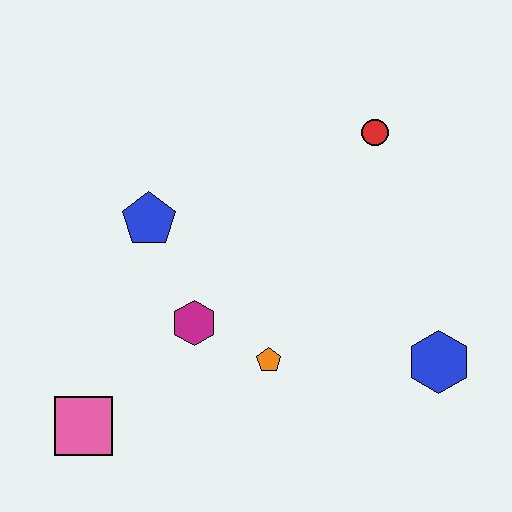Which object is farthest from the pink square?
The red circle is farthest from the pink square.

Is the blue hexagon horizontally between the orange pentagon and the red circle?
No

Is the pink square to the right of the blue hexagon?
No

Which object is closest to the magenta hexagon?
The orange pentagon is closest to the magenta hexagon.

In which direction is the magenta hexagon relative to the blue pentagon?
The magenta hexagon is below the blue pentagon.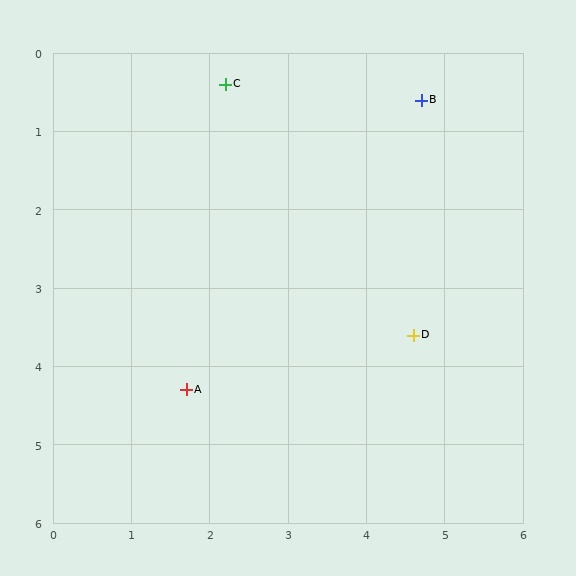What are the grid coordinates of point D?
Point D is at approximately (4.6, 3.6).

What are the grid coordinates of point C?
Point C is at approximately (2.2, 0.4).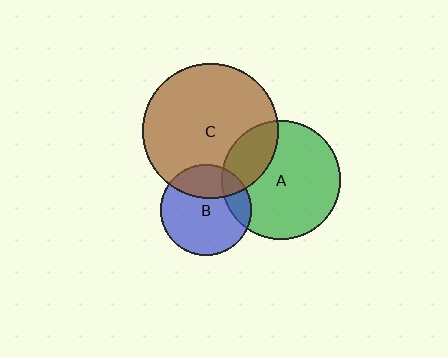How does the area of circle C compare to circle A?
Approximately 1.3 times.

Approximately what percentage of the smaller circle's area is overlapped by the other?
Approximately 25%.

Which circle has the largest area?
Circle C (brown).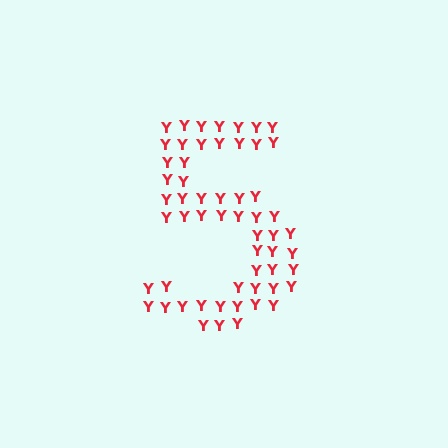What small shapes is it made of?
It is made of small letter Y's.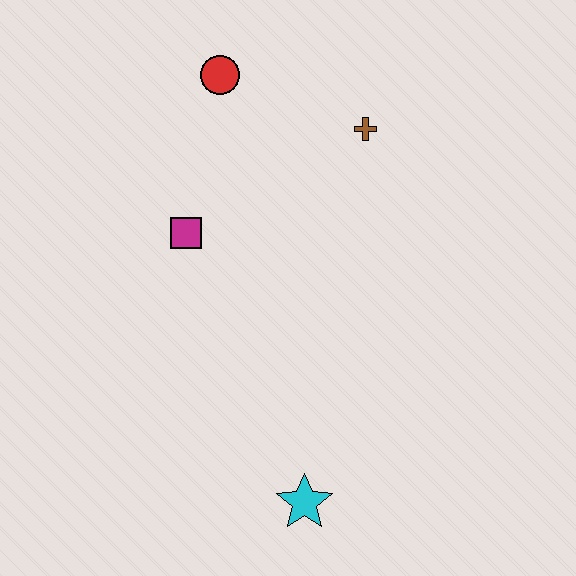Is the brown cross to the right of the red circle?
Yes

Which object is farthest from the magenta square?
The cyan star is farthest from the magenta square.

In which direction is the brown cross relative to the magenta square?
The brown cross is to the right of the magenta square.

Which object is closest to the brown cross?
The red circle is closest to the brown cross.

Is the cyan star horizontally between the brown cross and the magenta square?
Yes